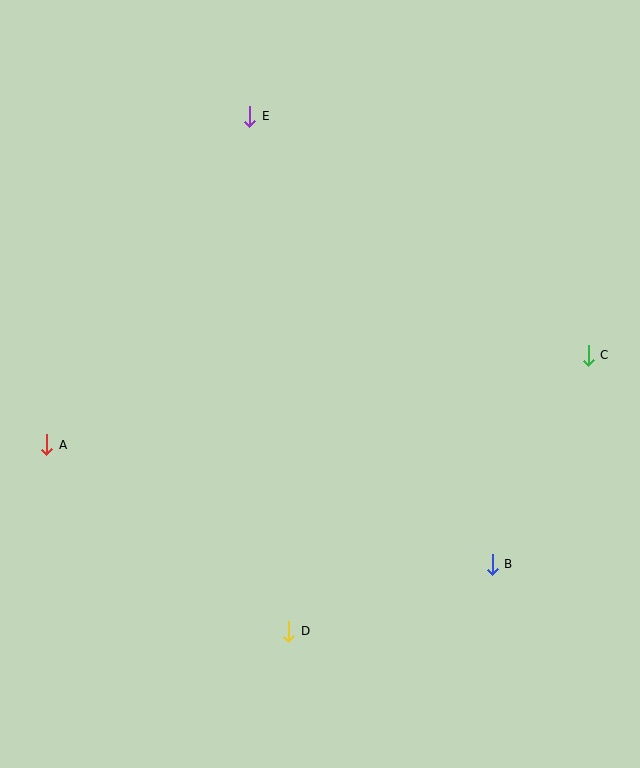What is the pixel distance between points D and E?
The distance between D and E is 517 pixels.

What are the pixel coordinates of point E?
Point E is at (250, 116).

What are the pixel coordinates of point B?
Point B is at (492, 564).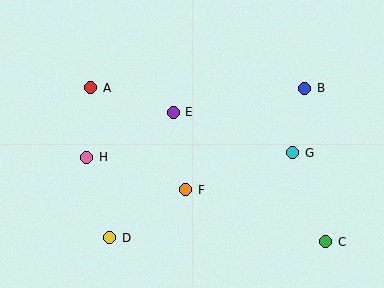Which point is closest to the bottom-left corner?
Point D is closest to the bottom-left corner.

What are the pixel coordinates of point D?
Point D is at (110, 238).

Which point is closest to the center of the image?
Point E at (173, 112) is closest to the center.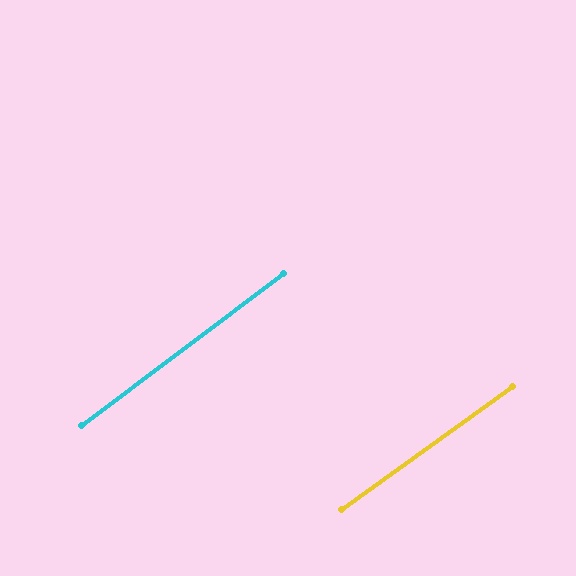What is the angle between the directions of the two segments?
Approximately 1 degree.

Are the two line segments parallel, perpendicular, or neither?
Parallel — their directions differ by only 1.3°.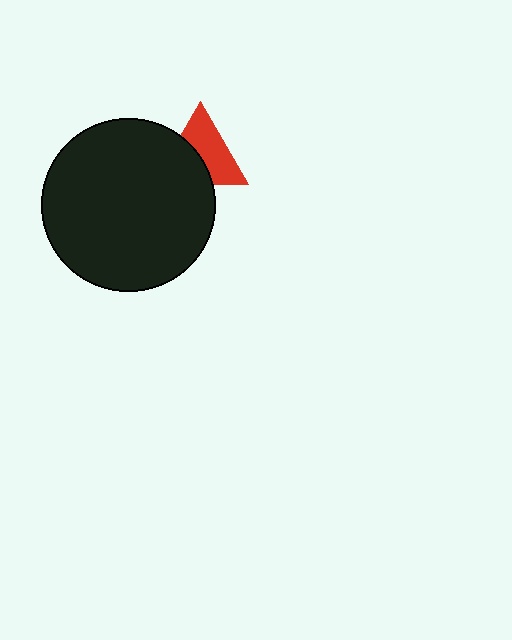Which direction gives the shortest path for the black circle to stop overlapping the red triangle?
Moving toward the lower-left gives the shortest separation.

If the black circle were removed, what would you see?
You would see the complete red triangle.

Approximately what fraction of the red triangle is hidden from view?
Roughly 43% of the red triangle is hidden behind the black circle.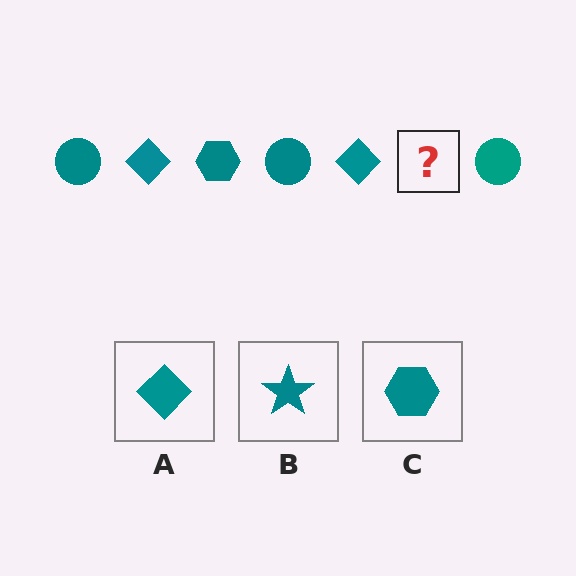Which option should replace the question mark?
Option C.